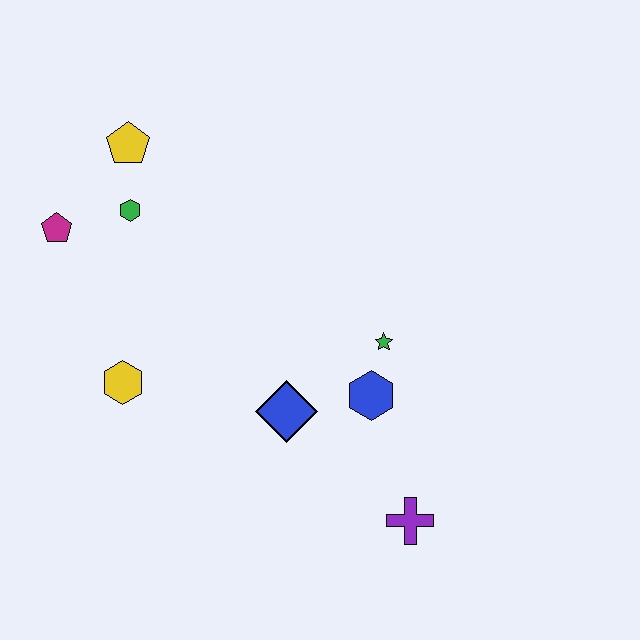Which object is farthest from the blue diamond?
The yellow pentagon is farthest from the blue diamond.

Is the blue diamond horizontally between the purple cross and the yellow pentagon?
Yes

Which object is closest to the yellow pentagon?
The green hexagon is closest to the yellow pentagon.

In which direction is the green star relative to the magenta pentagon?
The green star is to the right of the magenta pentagon.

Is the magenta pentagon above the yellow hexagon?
Yes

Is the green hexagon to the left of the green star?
Yes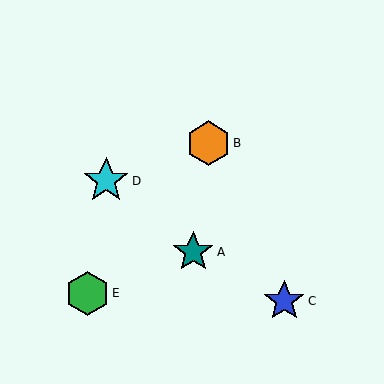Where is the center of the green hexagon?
The center of the green hexagon is at (88, 293).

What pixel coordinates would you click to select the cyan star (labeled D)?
Click at (106, 181) to select the cyan star D.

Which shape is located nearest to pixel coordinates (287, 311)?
The blue star (labeled C) at (284, 301) is nearest to that location.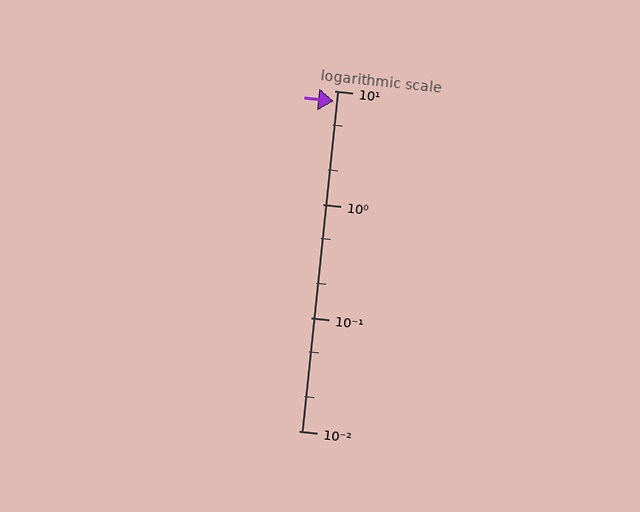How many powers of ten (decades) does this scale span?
The scale spans 3 decades, from 0.01 to 10.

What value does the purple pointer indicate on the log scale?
The pointer indicates approximately 8.1.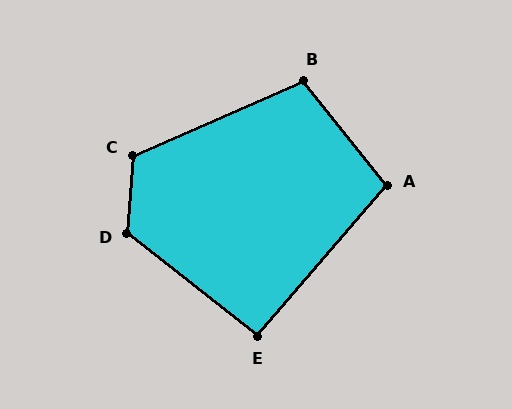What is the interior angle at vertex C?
Approximately 118 degrees (obtuse).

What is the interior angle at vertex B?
Approximately 105 degrees (obtuse).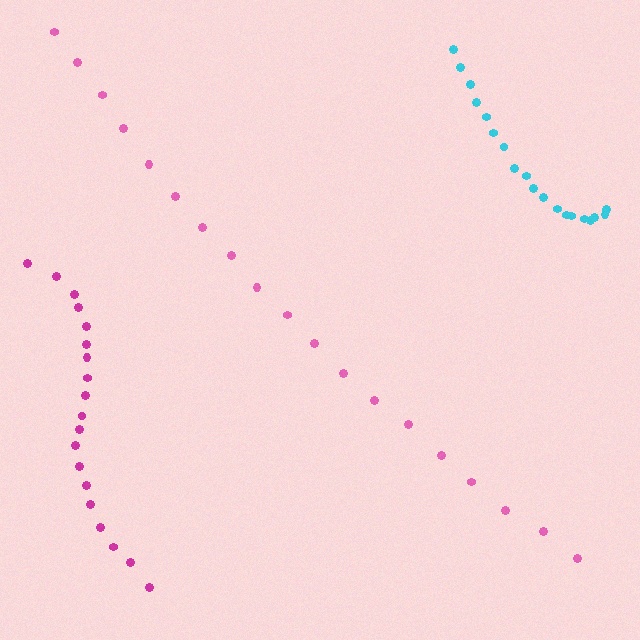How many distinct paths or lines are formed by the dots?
There are 3 distinct paths.